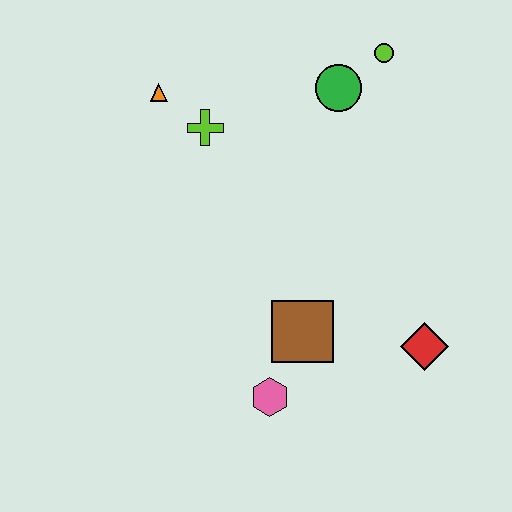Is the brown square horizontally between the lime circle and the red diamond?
No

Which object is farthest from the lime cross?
The red diamond is farthest from the lime cross.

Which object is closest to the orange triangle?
The lime cross is closest to the orange triangle.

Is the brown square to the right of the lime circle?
No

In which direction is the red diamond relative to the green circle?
The red diamond is below the green circle.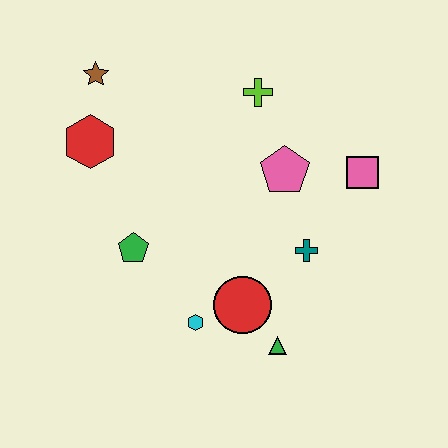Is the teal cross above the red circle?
Yes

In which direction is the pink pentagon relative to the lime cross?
The pink pentagon is below the lime cross.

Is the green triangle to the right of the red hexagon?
Yes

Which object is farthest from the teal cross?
The brown star is farthest from the teal cross.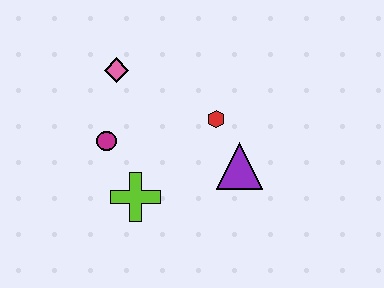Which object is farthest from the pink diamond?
The purple triangle is farthest from the pink diamond.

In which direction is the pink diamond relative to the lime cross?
The pink diamond is above the lime cross.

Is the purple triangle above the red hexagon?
No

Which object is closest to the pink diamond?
The magenta circle is closest to the pink diamond.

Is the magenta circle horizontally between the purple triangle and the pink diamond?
No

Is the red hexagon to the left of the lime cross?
No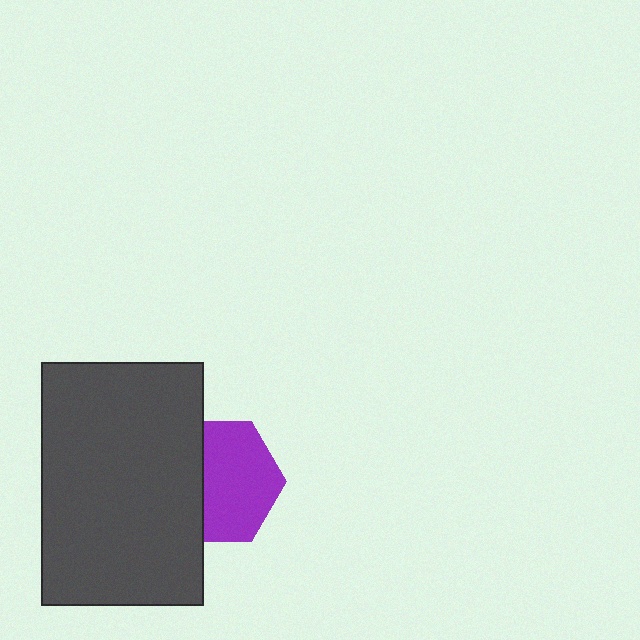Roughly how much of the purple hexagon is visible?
About half of it is visible (roughly 63%).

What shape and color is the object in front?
The object in front is a dark gray rectangle.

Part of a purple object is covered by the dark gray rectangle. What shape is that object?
It is a hexagon.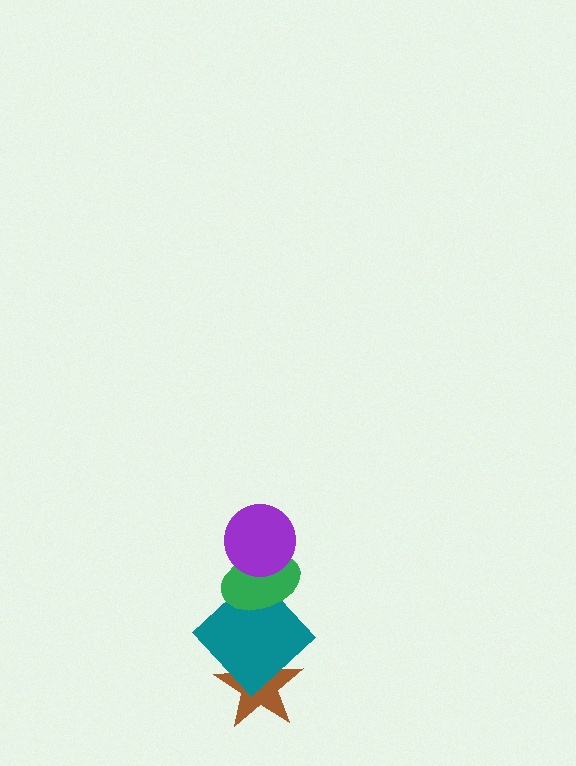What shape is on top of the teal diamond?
The green ellipse is on top of the teal diamond.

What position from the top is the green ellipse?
The green ellipse is 2nd from the top.